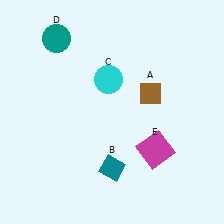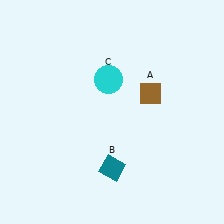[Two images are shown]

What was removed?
The magenta square (E), the teal circle (D) were removed in Image 2.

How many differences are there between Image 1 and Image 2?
There are 2 differences between the two images.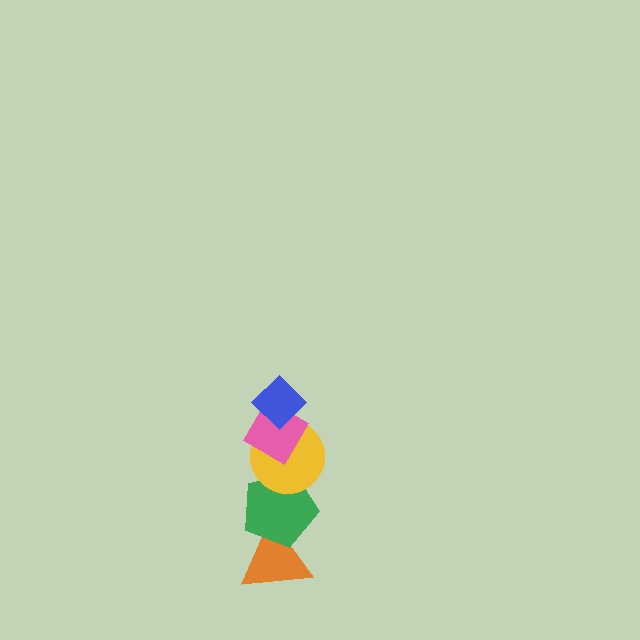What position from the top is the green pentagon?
The green pentagon is 4th from the top.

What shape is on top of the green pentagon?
The yellow circle is on top of the green pentagon.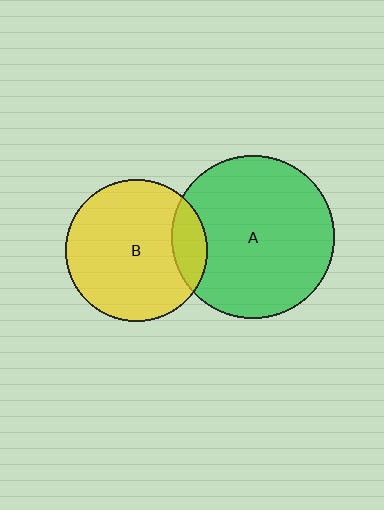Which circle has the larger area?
Circle A (green).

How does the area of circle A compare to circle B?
Approximately 1.3 times.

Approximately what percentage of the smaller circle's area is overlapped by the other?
Approximately 15%.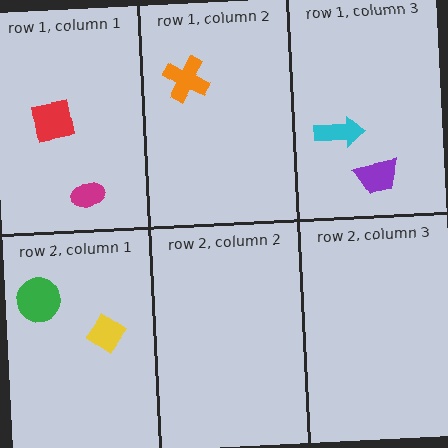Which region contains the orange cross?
The row 1, column 2 region.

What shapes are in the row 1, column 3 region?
The cyan arrow, the purple trapezoid.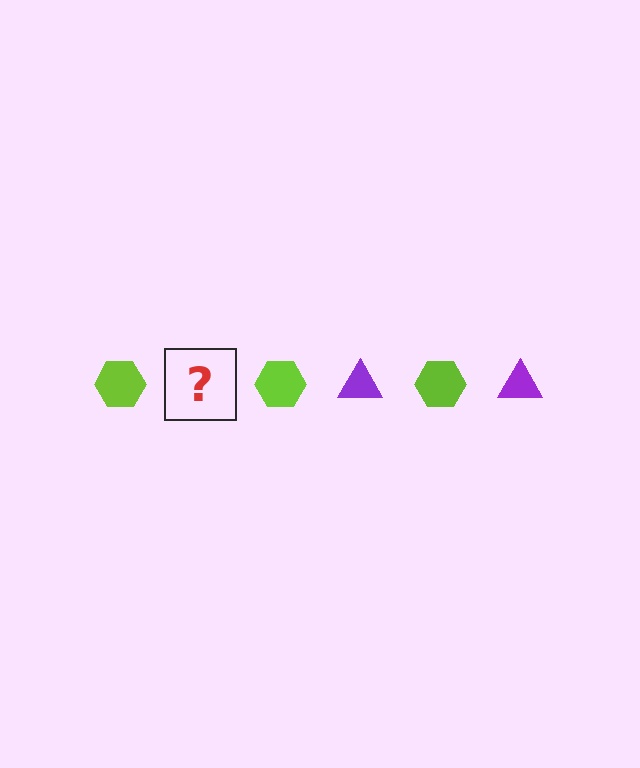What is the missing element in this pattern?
The missing element is a purple triangle.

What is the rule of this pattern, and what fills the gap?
The rule is that the pattern alternates between lime hexagon and purple triangle. The gap should be filled with a purple triangle.